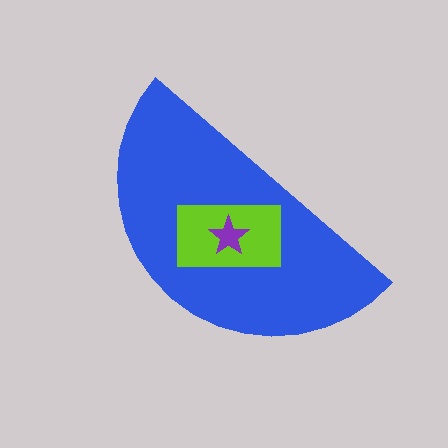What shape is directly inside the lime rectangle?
The purple star.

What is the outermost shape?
The blue semicircle.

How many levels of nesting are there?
3.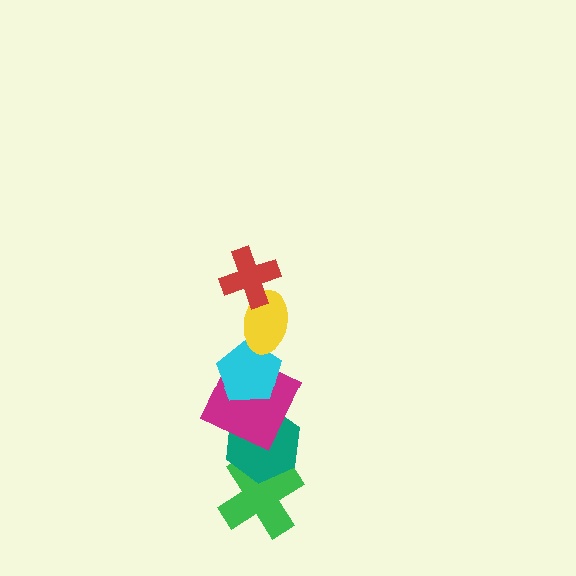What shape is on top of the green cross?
The teal hexagon is on top of the green cross.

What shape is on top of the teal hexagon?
The magenta square is on top of the teal hexagon.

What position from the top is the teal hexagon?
The teal hexagon is 5th from the top.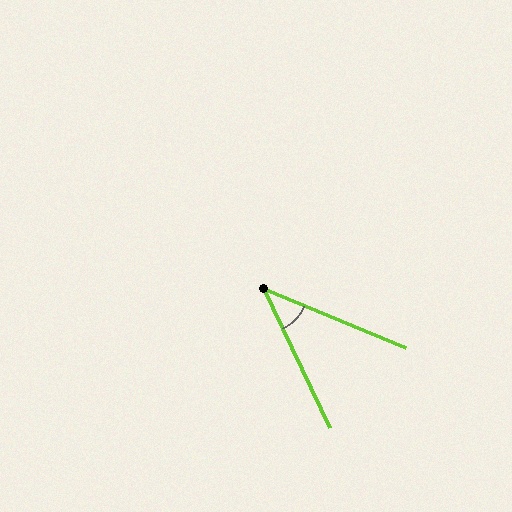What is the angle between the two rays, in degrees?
Approximately 42 degrees.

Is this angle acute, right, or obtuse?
It is acute.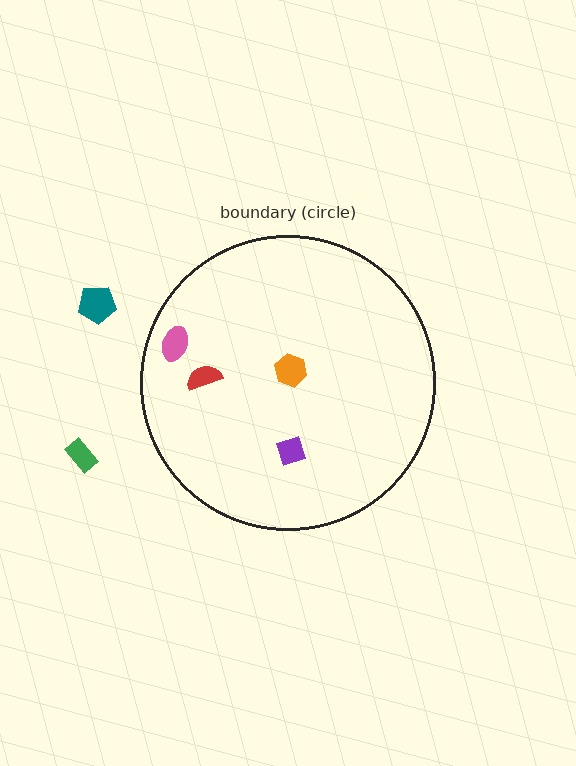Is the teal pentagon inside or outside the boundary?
Outside.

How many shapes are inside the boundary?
4 inside, 2 outside.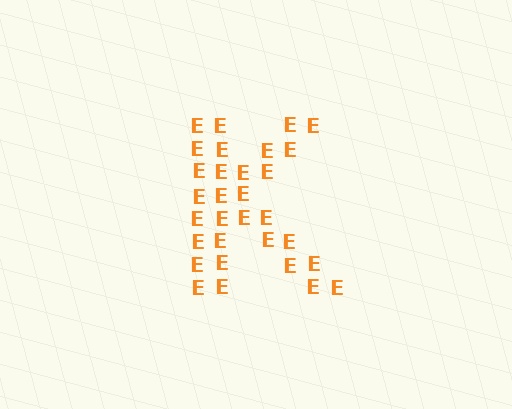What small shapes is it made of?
It is made of small letter E's.